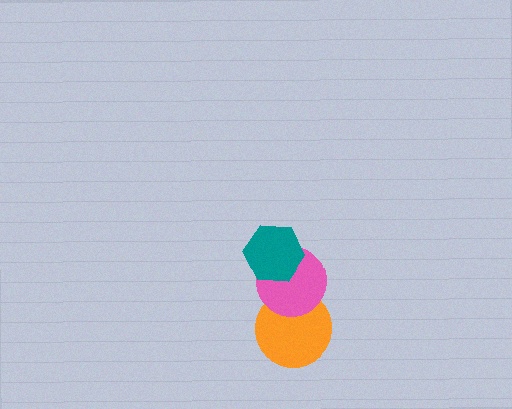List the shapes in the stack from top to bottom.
From top to bottom: the teal hexagon, the pink circle, the orange circle.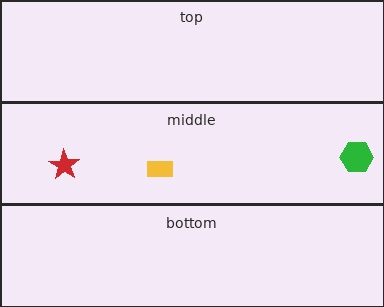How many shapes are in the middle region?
3.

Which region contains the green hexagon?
The middle region.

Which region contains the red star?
The middle region.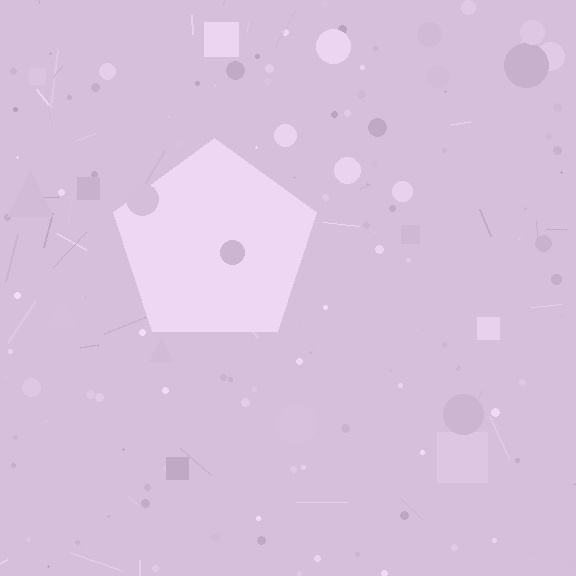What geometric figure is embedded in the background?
A pentagon is embedded in the background.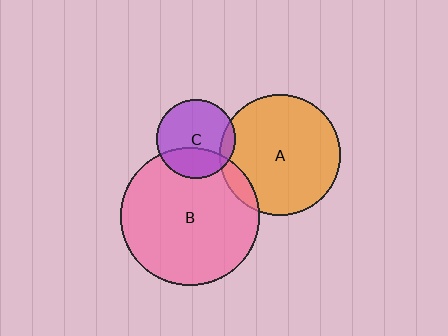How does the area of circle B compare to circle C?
Approximately 3.1 times.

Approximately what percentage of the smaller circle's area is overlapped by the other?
Approximately 10%.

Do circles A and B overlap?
Yes.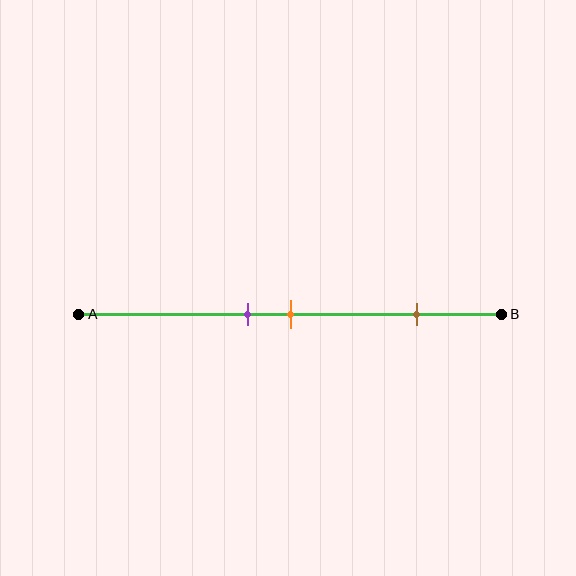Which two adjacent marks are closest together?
The purple and orange marks are the closest adjacent pair.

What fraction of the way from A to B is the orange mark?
The orange mark is approximately 50% (0.5) of the way from A to B.